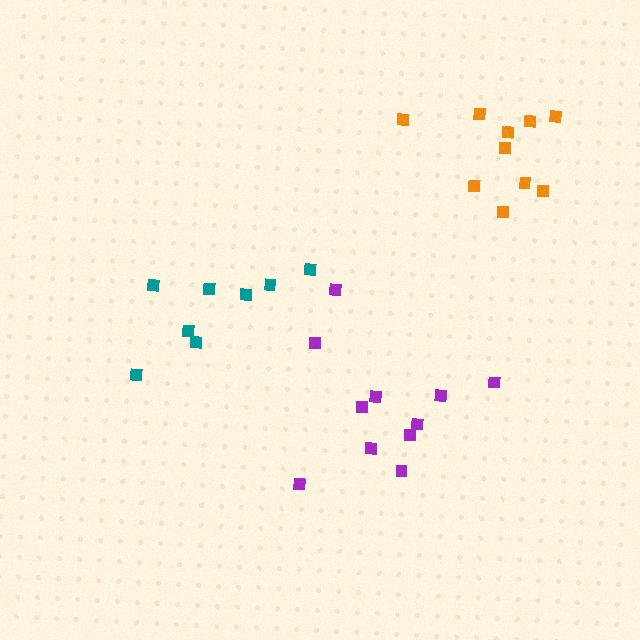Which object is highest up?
The orange cluster is topmost.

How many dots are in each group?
Group 1: 8 dots, Group 2: 11 dots, Group 3: 10 dots (29 total).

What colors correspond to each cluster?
The clusters are colored: teal, purple, orange.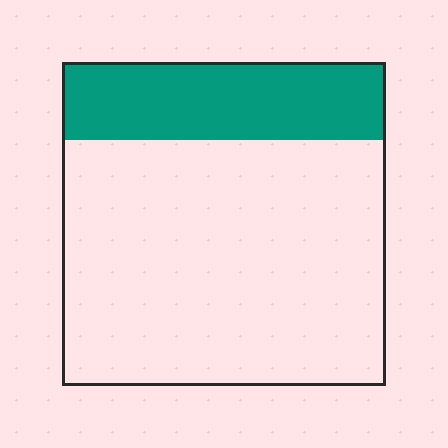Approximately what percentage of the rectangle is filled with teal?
Approximately 25%.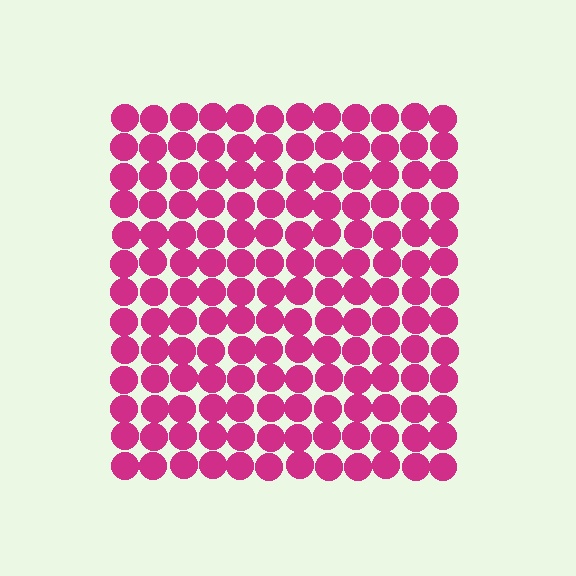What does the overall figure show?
The overall figure shows a square.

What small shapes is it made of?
It is made of small circles.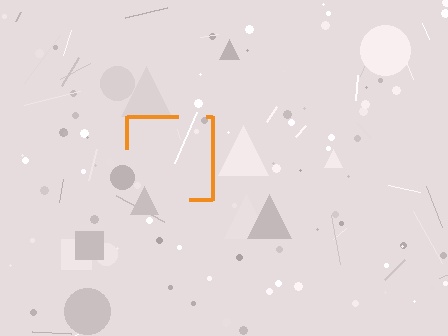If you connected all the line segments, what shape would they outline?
They would outline a square.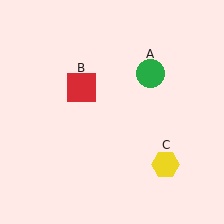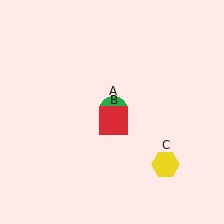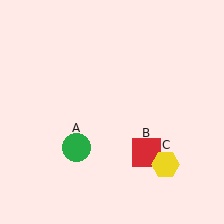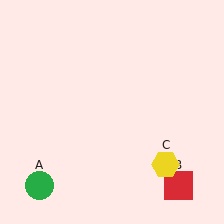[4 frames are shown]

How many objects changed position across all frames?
2 objects changed position: green circle (object A), red square (object B).